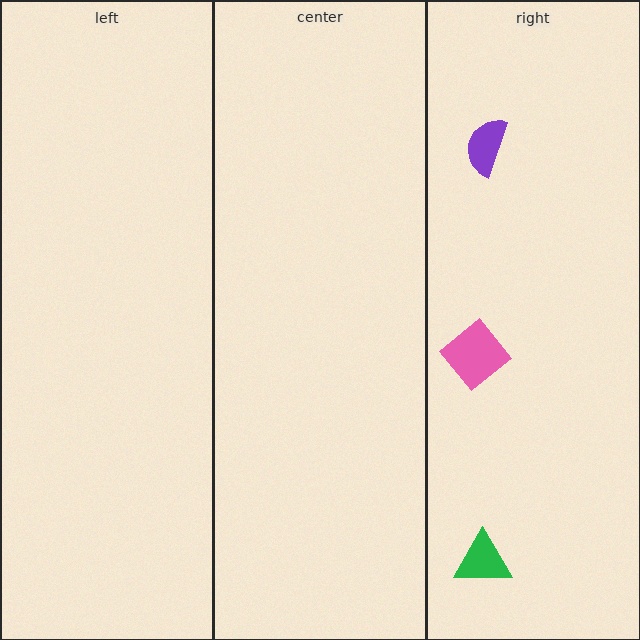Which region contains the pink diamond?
The right region.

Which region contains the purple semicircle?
The right region.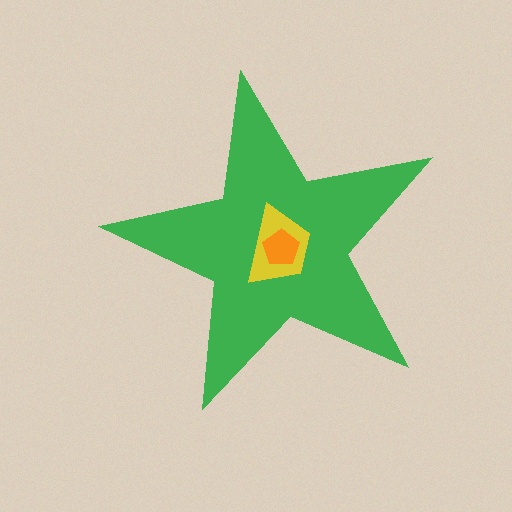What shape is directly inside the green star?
The yellow trapezoid.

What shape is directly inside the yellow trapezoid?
The orange pentagon.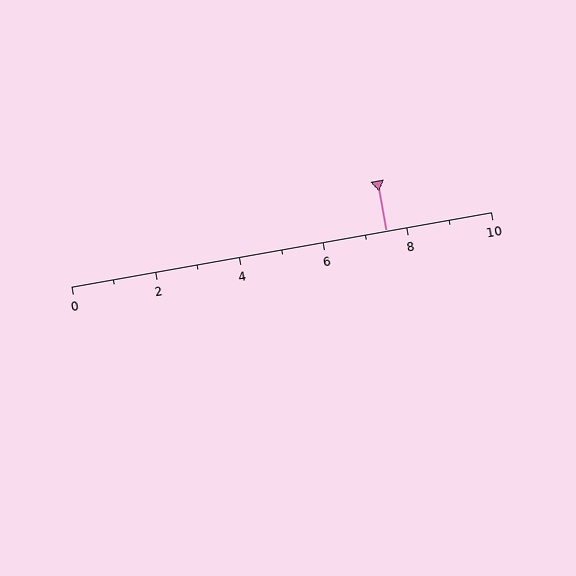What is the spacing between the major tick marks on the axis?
The major ticks are spaced 2 apart.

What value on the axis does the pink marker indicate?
The marker indicates approximately 7.5.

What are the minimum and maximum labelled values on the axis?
The axis runs from 0 to 10.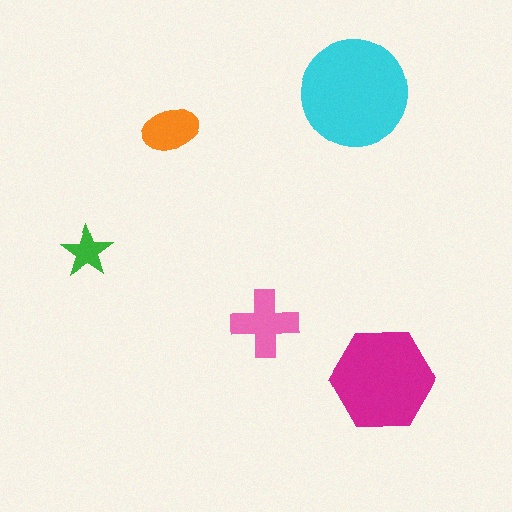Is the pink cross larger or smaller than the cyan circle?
Smaller.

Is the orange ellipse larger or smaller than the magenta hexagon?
Smaller.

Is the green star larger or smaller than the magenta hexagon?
Smaller.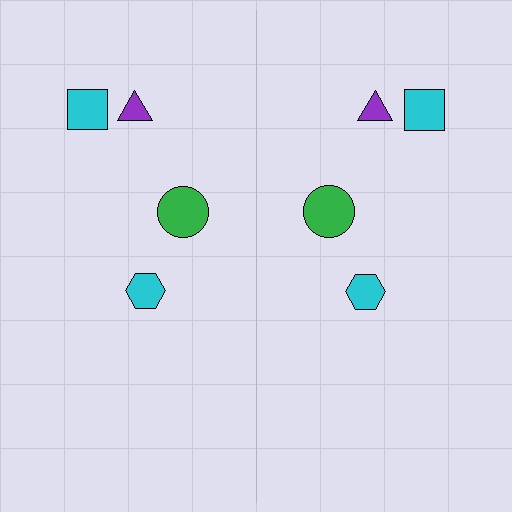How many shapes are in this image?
There are 8 shapes in this image.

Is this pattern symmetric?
Yes, this pattern has bilateral (reflection) symmetry.